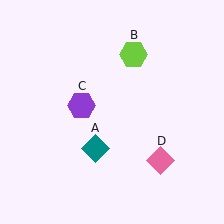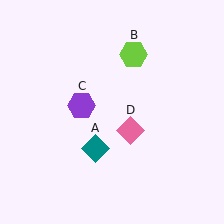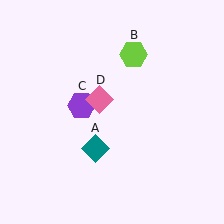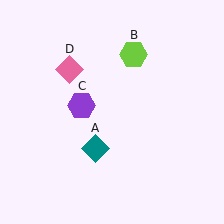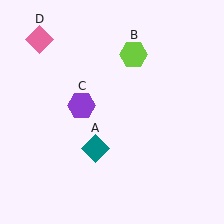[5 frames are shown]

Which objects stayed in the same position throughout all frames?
Teal diamond (object A) and lime hexagon (object B) and purple hexagon (object C) remained stationary.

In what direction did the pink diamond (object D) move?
The pink diamond (object D) moved up and to the left.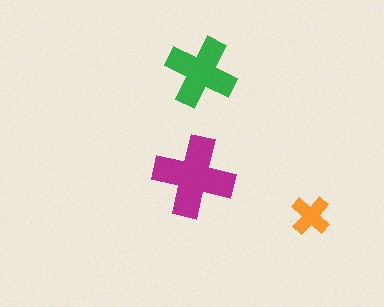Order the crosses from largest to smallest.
the magenta one, the green one, the orange one.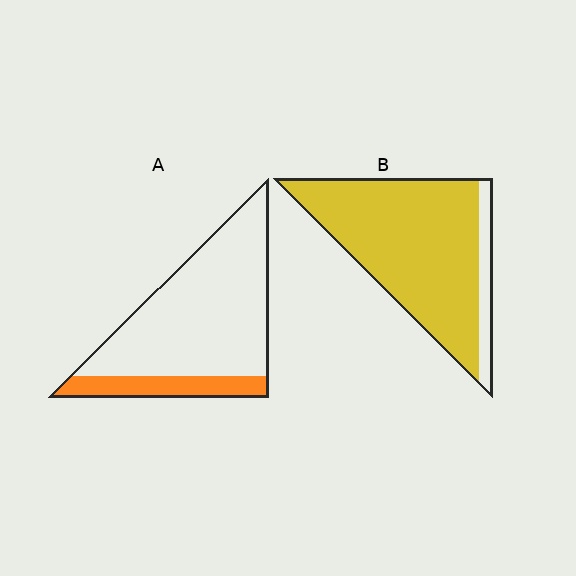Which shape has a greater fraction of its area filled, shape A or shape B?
Shape B.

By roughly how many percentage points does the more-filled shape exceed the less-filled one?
By roughly 70 percentage points (B over A).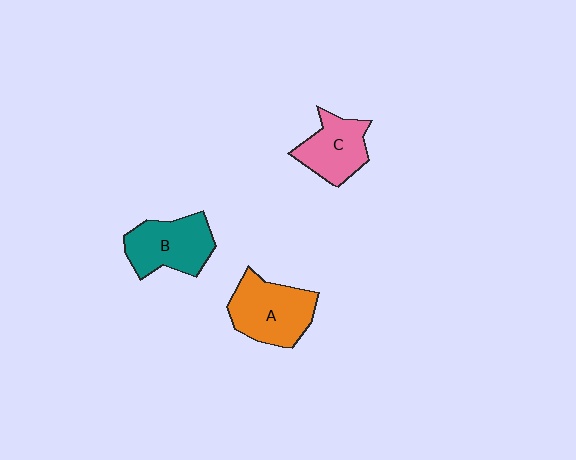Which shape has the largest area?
Shape A (orange).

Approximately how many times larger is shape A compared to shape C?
Approximately 1.3 times.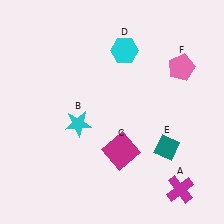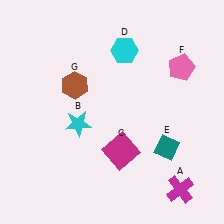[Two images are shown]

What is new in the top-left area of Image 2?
A brown hexagon (G) was added in the top-left area of Image 2.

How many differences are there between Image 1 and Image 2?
There is 1 difference between the two images.